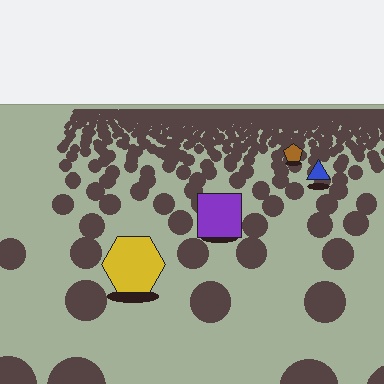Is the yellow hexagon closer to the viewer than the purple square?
Yes. The yellow hexagon is closer — you can tell from the texture gradient: the ground texture is coarser near it.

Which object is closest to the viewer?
The yellow hexagon is closest. The texture marks near it are larger and more spread out.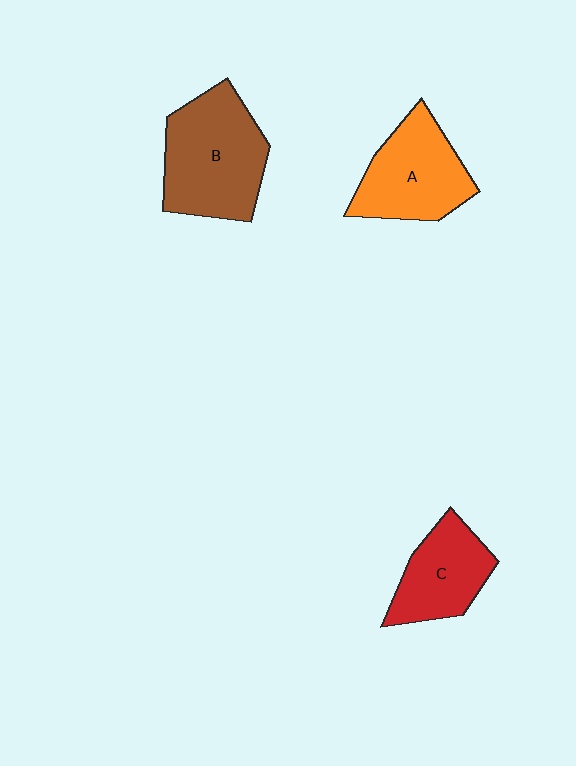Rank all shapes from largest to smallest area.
From largest to smallest: B (brown), A (orange), C (red).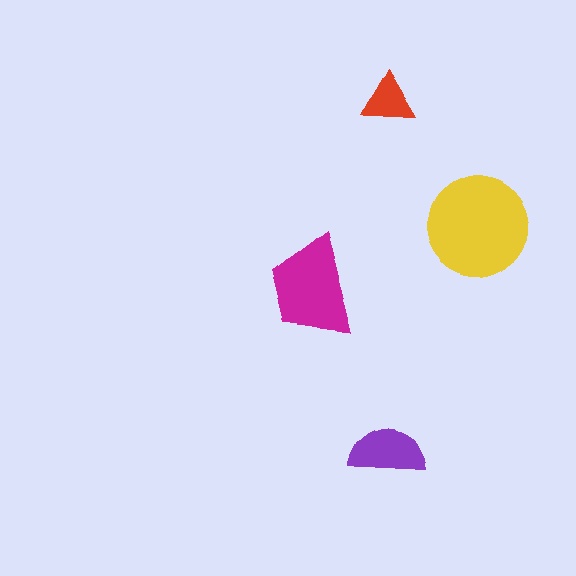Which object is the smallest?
The red triangle.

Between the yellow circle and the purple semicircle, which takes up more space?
The yellow circle.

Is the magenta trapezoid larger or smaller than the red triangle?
Larger.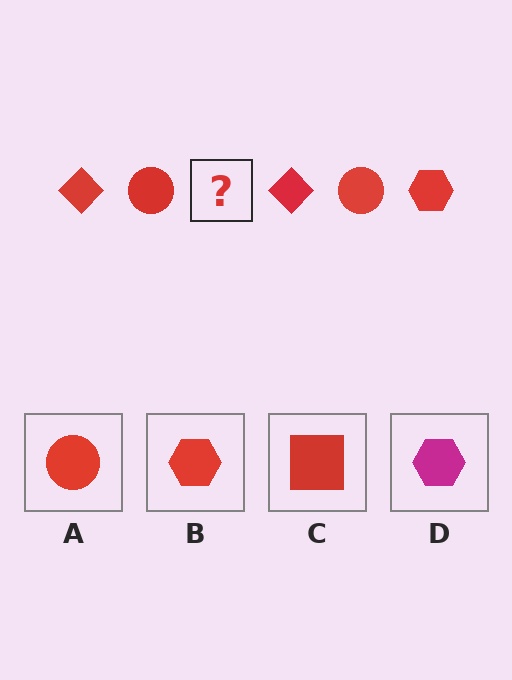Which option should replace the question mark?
Option B.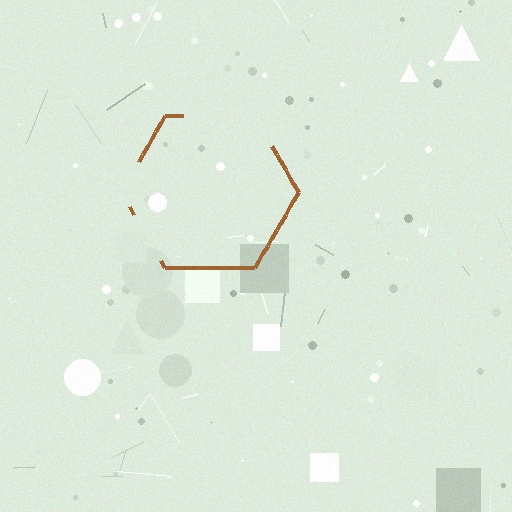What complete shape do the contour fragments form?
The contour fragments form a hexagon.